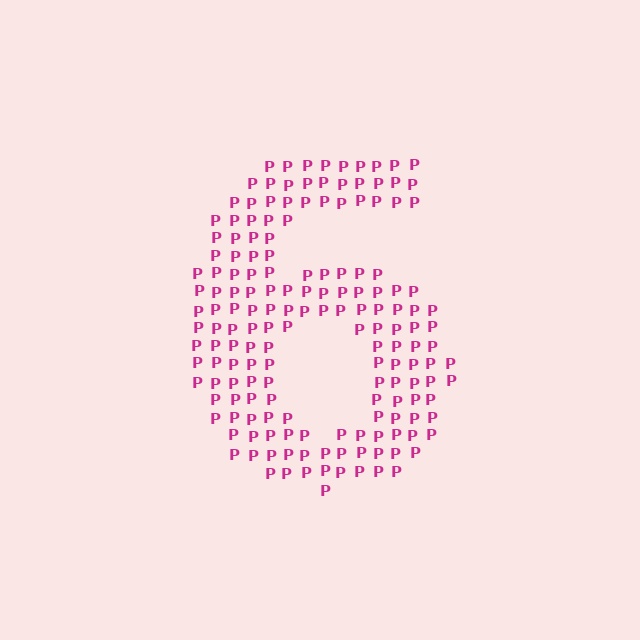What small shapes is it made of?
It is made of small letter P's.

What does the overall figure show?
The overall figure shows the digit 6.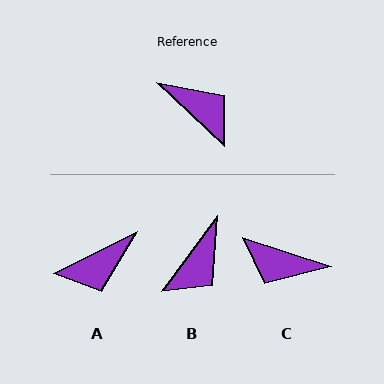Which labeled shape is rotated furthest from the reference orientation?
C, about 155 degrees away.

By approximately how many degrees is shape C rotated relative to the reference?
Approximately 155 degrees clockwise.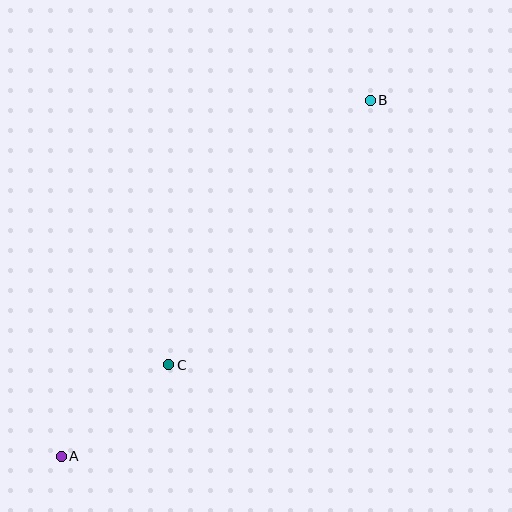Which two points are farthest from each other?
Points A and B are farthest from each other.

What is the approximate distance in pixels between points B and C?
The distance between B and C is approximately 332 pixels.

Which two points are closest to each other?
Points A and C are closest to each other.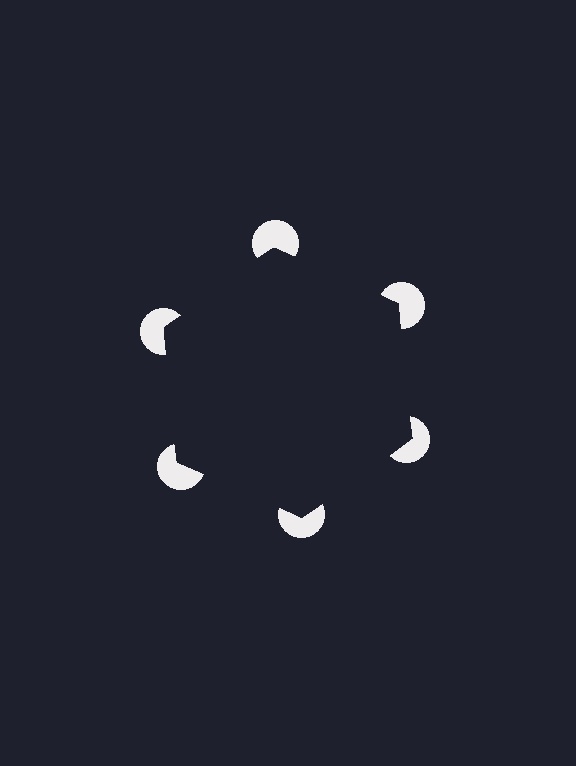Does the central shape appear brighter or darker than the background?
It typically appears slightly darker than the background, even though no actual brightness change is drawn.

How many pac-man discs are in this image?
There are 6 — one at each vertex of the illusory hexagon.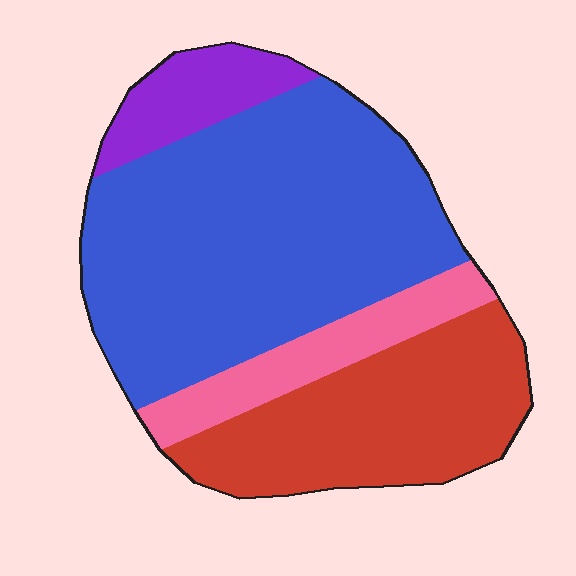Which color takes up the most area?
Blue, at roughly 50%.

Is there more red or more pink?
Red.